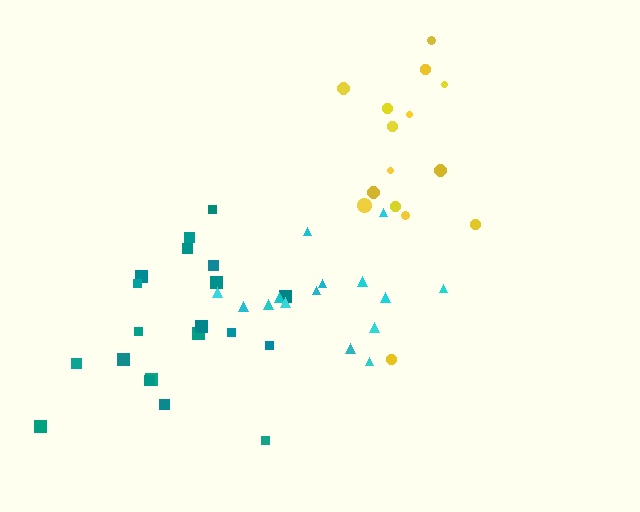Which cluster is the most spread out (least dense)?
Yellow.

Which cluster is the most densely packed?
Cyan.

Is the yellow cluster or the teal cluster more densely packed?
Teal.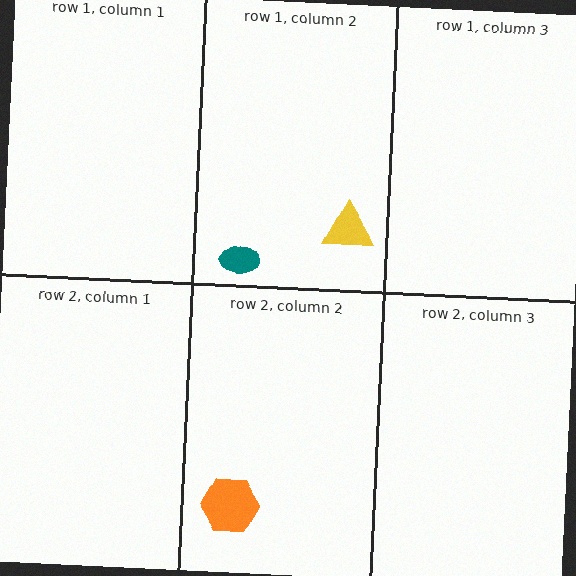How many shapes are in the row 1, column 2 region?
2.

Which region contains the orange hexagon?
The row 2, column 2 region.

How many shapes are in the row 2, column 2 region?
1.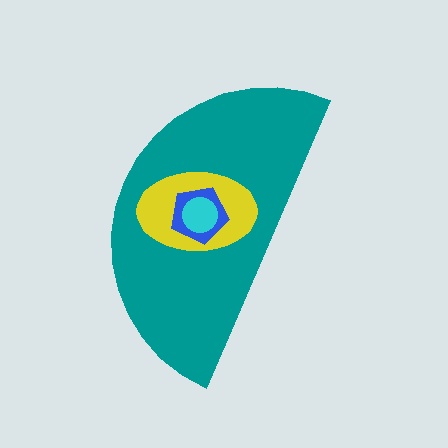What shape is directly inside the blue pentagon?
The cyan circle.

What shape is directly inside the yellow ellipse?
The blue pentagon.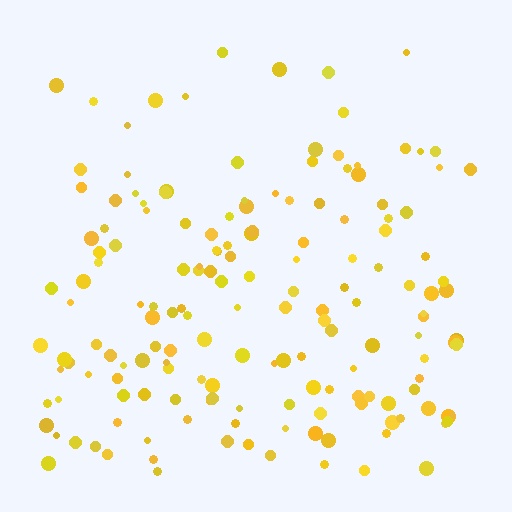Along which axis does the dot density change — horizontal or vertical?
Vertical.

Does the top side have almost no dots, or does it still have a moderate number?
Still a moderate number, just noticeably fewer than the bottom.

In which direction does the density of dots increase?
From top to bottom, with the bottom side densest.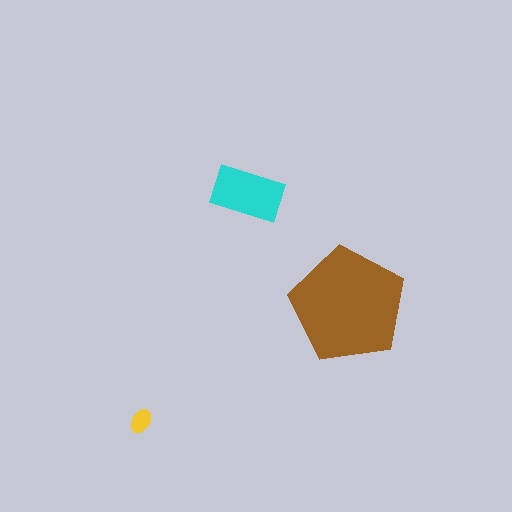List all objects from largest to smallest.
The brown pentagon, the cyan rectangle, the yellow ellipse.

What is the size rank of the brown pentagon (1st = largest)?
1st.